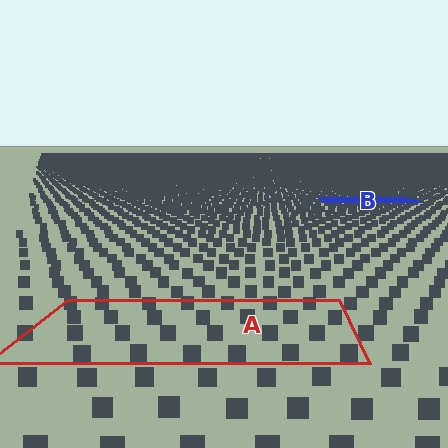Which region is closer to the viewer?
Region A is closer. The texture elements there are larger and more spread out.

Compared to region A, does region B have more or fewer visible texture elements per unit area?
Region B has more texture elements per unit area — they are packed more densely because it is farther away.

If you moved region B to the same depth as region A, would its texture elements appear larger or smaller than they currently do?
They would appear larger. At a closer depth, the same texture elements are projected at a bigger on-screen size.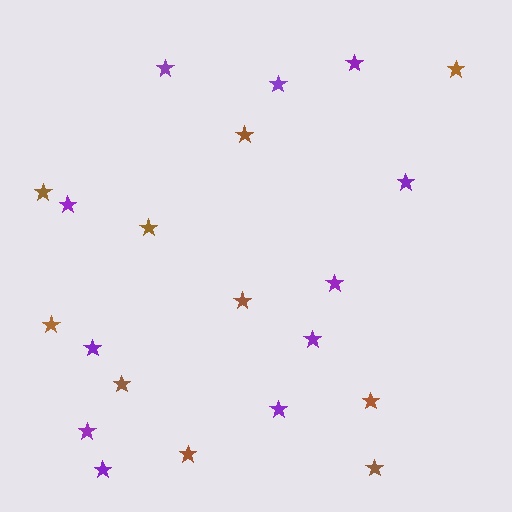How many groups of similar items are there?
There are 2 groups: one group of brown stars (10) and one group of purple stars (11).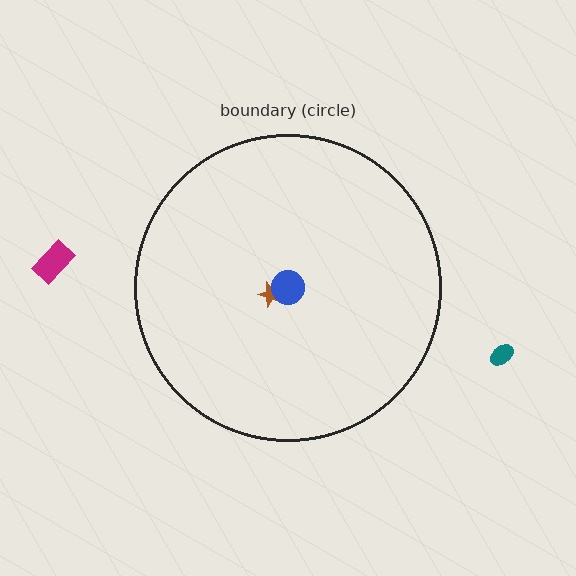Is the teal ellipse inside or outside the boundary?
Outside.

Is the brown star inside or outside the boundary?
Inside.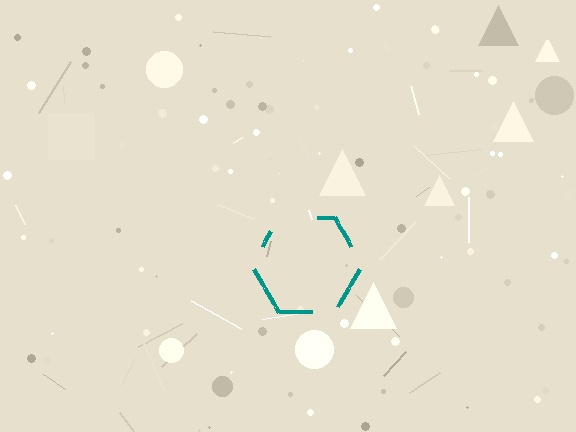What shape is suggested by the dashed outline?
The dashed outline suggests a hexagon.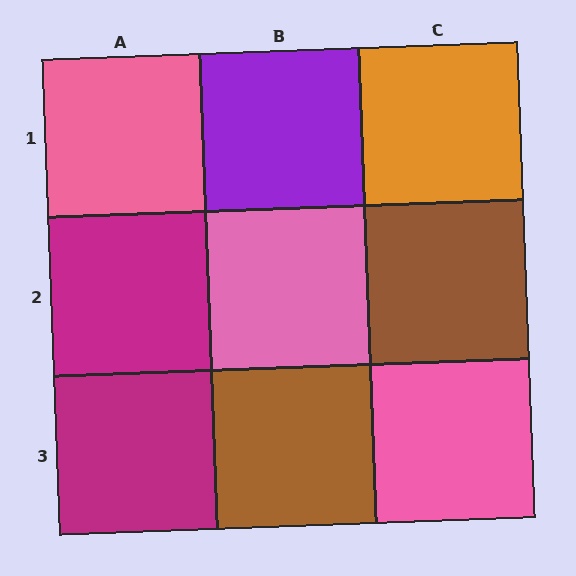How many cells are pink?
3 cells are pink.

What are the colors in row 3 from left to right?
Magenta, brown, pink.